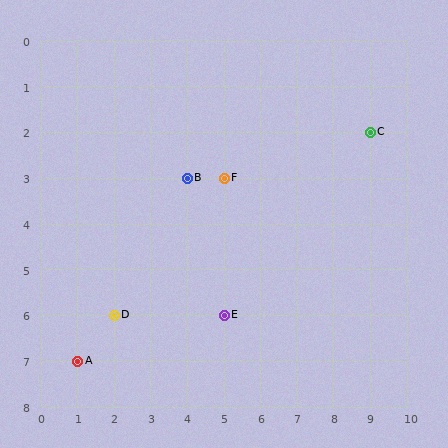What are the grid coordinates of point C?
Point C is at grid coordinates (9, 2).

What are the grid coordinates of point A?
Point A is at grid coordinates (1, 7).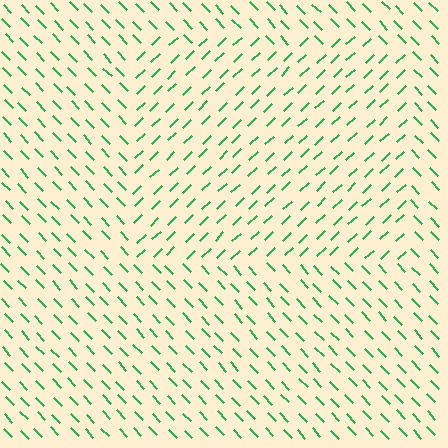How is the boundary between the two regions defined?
The boundary is defined purely by a change in line orientation (approximately 90 degrees difference). All lines are the same color and thickness.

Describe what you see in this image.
The image is filled with small green line segments. A rectangle region in the image has lines oriented differently from the surrounding lines, creating a visible texture boundary.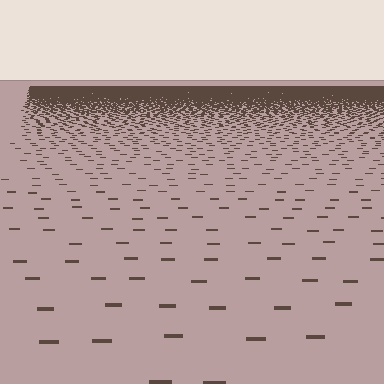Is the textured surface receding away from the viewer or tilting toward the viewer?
The surface is receding away from the viewer. Texture elements get smaller and denser toward the top.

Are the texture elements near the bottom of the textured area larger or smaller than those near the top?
Larger. Near the bottom, elements are closer to the viewer and appear at a bigger on-screen size.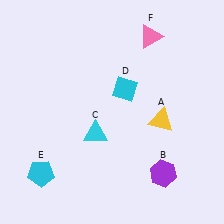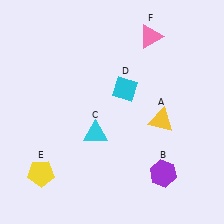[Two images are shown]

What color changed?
The pentagon (E) changed from cyan in Image 1 to yellow in Image 2.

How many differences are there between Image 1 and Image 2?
There is 1 difference between the two images.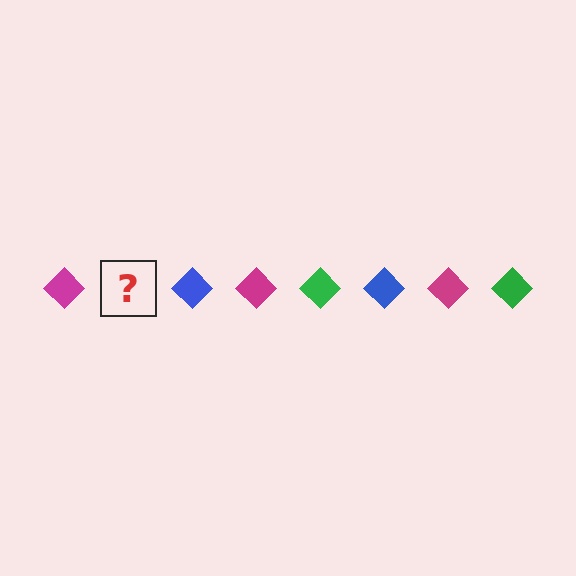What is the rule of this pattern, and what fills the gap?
The rule is that the pattern cycles through magenta, green, blue diamonds. The gap should be filled with a green diamond.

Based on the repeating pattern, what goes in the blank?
The blank should be a green diamond.